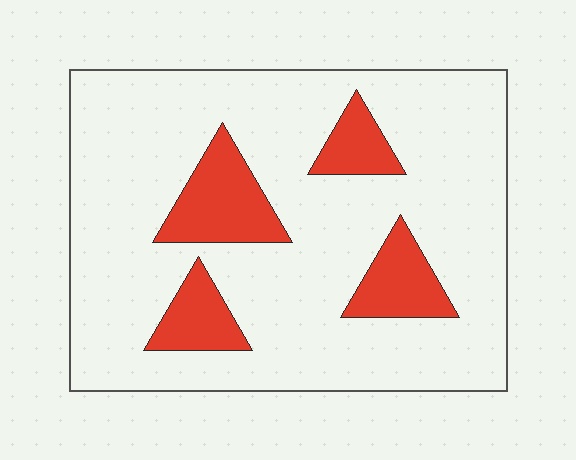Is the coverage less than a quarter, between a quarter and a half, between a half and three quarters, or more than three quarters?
Less than a quarter.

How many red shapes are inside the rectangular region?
4.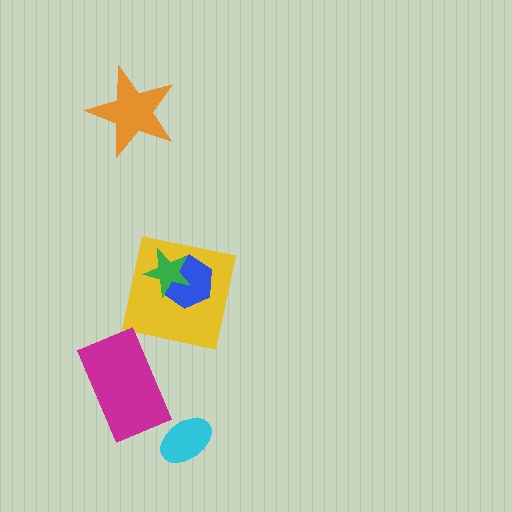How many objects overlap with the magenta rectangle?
0 objects overlap with the magenta rectangle.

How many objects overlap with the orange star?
0 objects overlap with the orange star.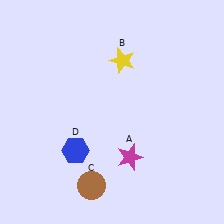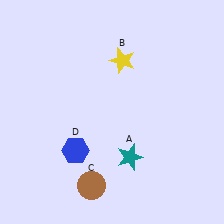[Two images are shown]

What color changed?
The star (A) changed from magenta in Image 1 to teal in Image 2.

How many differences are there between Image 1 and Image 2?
There is 1 difference between the two images.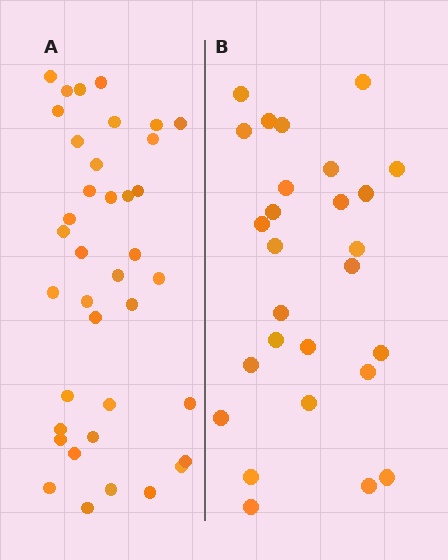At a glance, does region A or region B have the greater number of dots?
Region A (the left region) has more dots.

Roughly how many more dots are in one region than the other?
Region A has roughly 12 or so more dots than region B.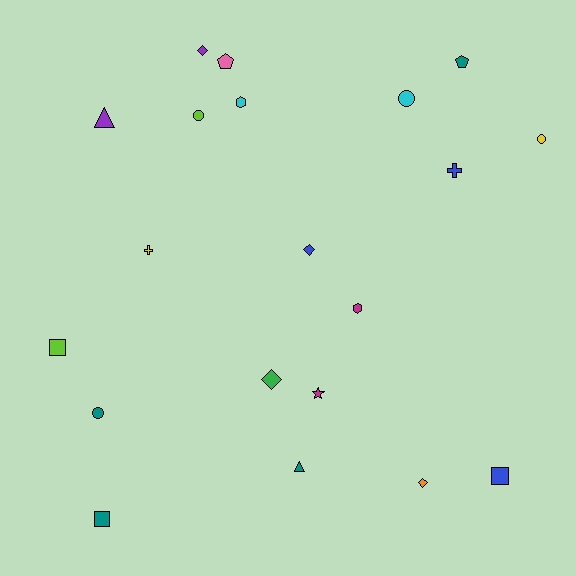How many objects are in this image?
There are 20 objects.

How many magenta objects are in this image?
There are 2 magenta objects.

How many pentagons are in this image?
There are 2 pentagons.